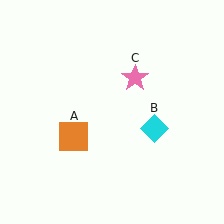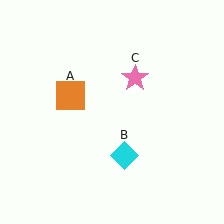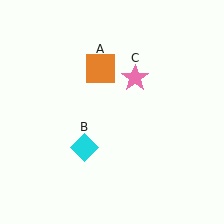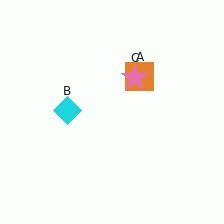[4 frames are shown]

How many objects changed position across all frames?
2 objects changed position: orange square (object A), cyan diamond (object B).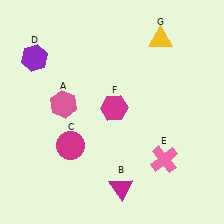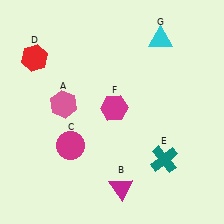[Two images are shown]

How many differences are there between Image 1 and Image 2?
There are 3 differences between the two images.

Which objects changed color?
D changed from purple to red. E changed from pink to teal. G changed from yellow to cyan.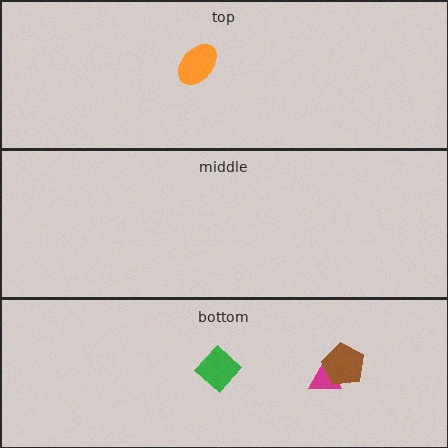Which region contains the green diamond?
The bottom region.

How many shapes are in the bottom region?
3.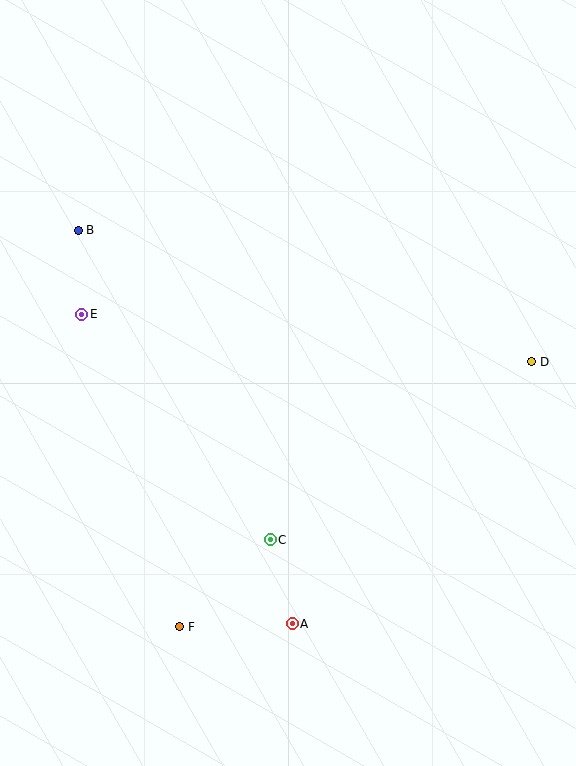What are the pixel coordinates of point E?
Point E is at (82, 314).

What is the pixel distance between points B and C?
The distance between B and C is 364 pixels.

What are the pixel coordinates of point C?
Point C is at (270, 540).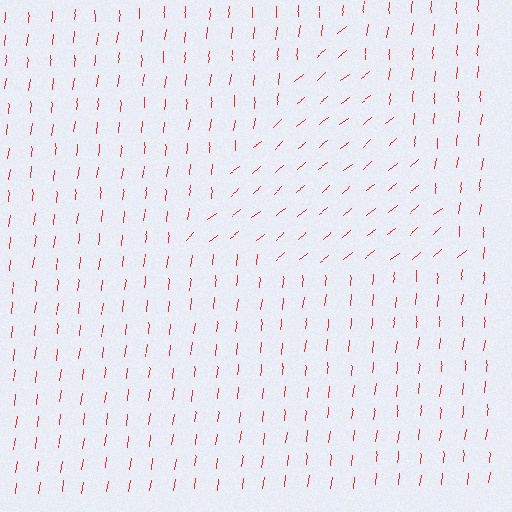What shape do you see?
I see a triangle.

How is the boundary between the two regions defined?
The boundary is defined purely by a change in line orientation (approximately 45 degrees difference). All lines are the same color and thickness.